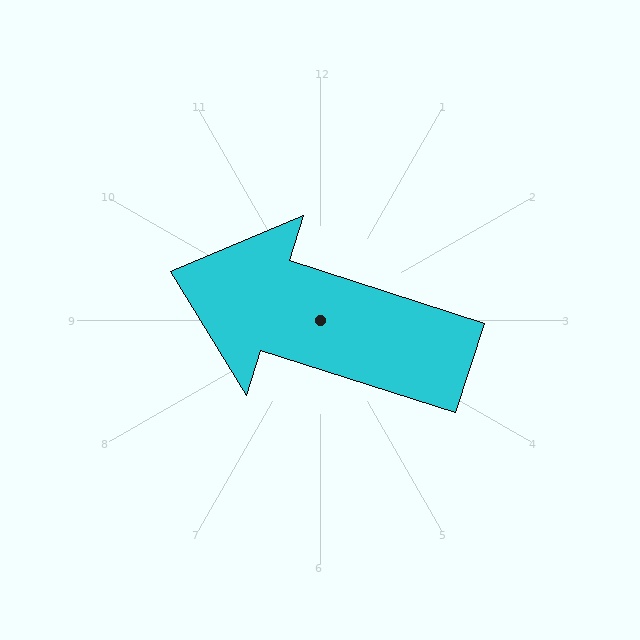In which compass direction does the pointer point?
West.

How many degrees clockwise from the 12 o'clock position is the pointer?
Approximately 288 degrees.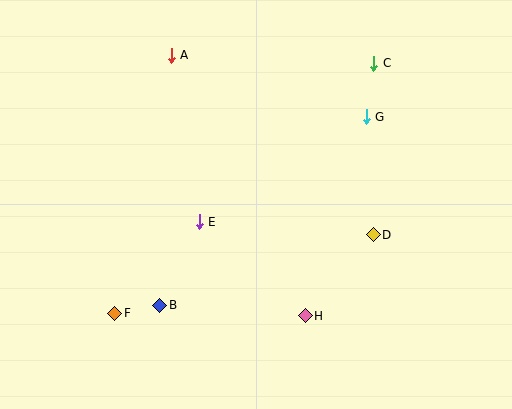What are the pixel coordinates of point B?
Point B is at (160, 305).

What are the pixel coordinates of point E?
Point E is at (199, 222).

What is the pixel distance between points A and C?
The distance between A and C is 203 pixels.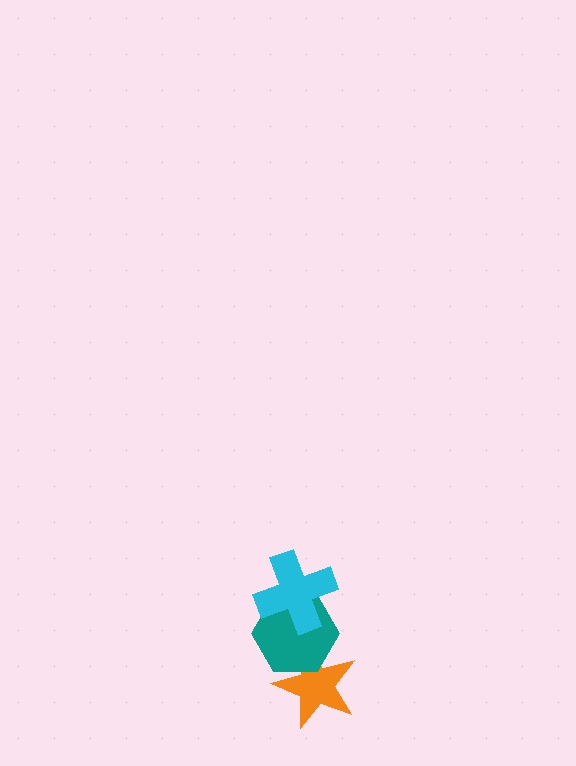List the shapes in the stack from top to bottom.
From top to bottom: the cyan cross, the teal hexagon, the orange star.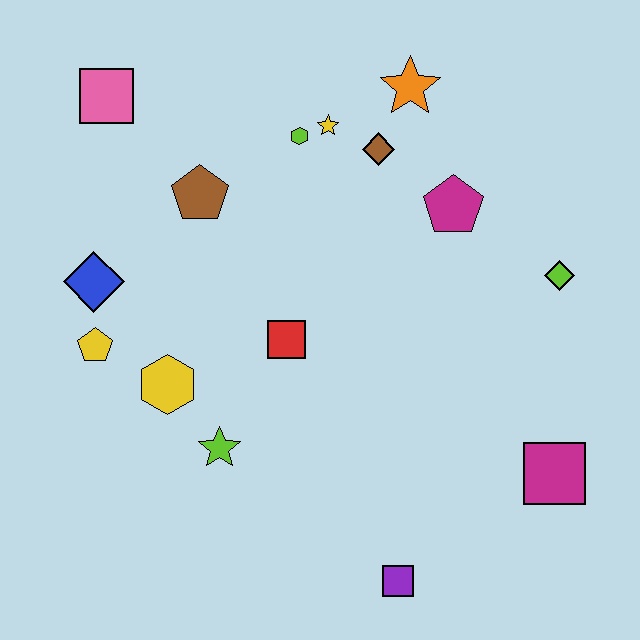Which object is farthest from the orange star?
The purple square is farthest from the orange star.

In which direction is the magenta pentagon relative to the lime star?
The magenta pentagon is above the lime star.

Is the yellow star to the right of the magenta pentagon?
No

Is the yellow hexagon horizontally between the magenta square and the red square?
No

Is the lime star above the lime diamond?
No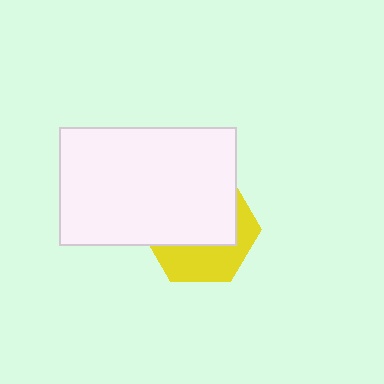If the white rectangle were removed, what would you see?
You would see the complete yellow hexagon.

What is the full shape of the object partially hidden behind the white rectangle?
The partially hidden object is a yellow hexagon.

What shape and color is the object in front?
The object in front is a white rectangle.